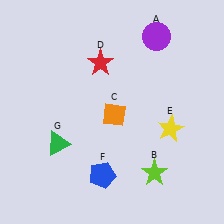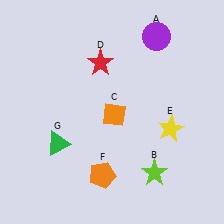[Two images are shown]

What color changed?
The pentagon (F) changed from blue in Image 1 to orange in Image 2.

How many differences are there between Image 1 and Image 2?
There is 1 difference between the two images.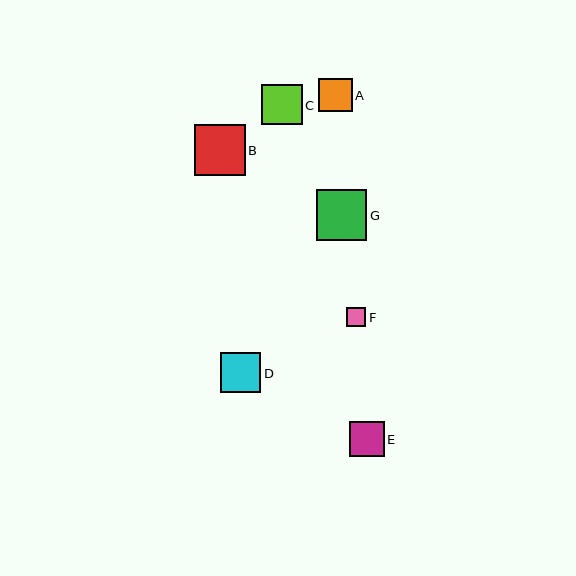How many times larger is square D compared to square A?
Square D is approximately 1.2 times the size of square A.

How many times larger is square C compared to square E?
Square C is approximately 1.1 times the size of square E.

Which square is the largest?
Square B is the largest with a size of approximately 51 pixels.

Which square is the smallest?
Square F is the smallest with a size of approximately 19 pixels.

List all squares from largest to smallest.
From largest to smallest: B, G, C, D, E, A, F.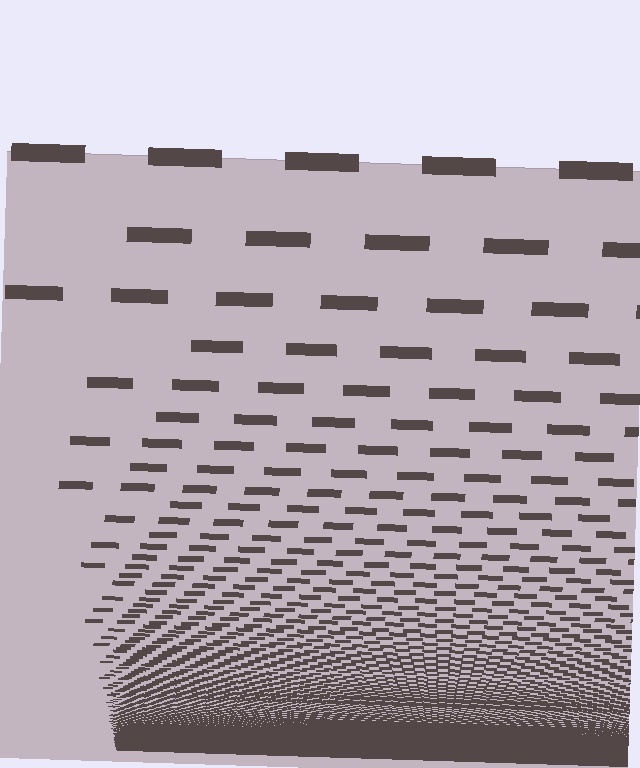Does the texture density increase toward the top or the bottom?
Density increases toward the bottom.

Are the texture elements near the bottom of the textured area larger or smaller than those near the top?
Smaller. The gradient is inverted — elements near the bottom are smaller and denser.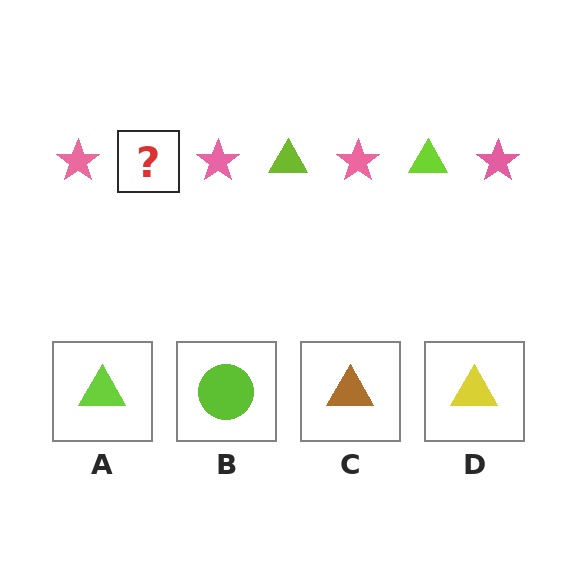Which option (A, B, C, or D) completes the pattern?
A.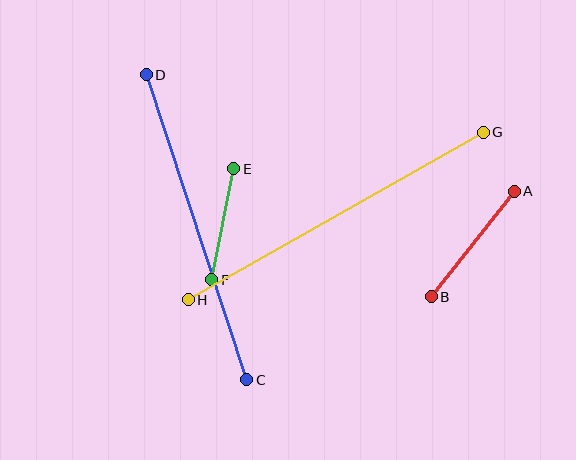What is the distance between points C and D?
The distance is approximately 321 pixels.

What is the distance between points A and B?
The distance is approximately 134 pixels.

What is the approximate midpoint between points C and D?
The midpoint is at approximately (197, 227) pixels.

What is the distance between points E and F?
The distance is approximately 113 pixels.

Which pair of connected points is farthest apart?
Points G and H are farthest apart.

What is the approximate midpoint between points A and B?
The midpoint is at approximately (473, 244) pixels.